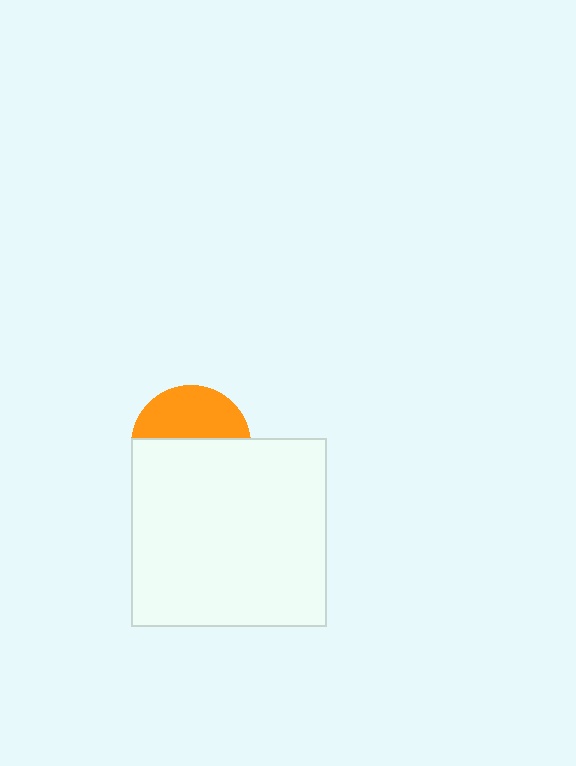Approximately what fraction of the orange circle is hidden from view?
Roughly 58% of the orange circle is hidden behind the white rectangle.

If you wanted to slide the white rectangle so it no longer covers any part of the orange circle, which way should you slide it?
Slide it down — that is the most direct way to separate the two shapes.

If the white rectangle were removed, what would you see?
You would see the complete orange circle.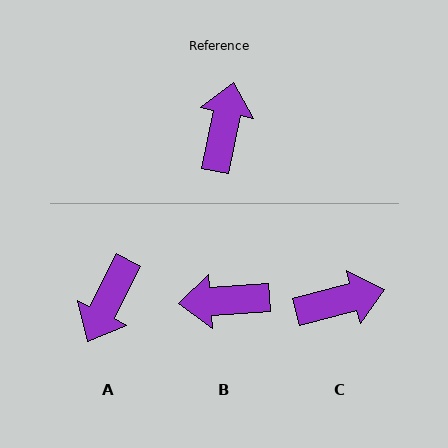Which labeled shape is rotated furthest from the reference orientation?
A, about 165 degrees away.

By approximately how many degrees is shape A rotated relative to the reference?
Approximately 165 degrees counter-clockwise.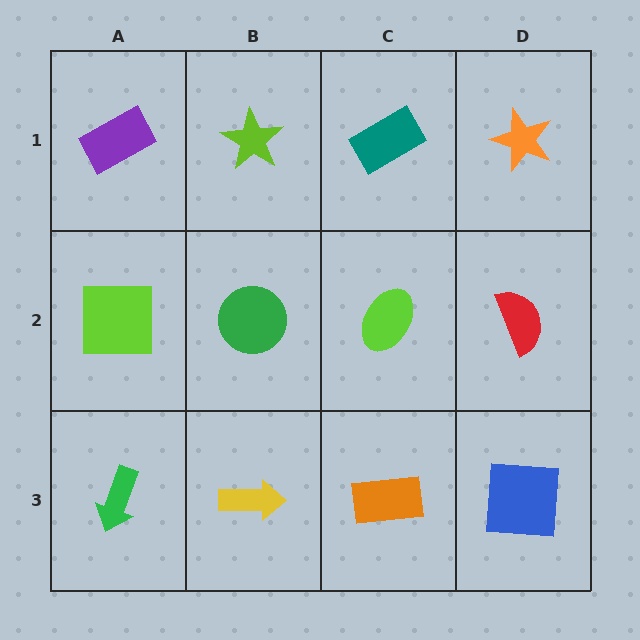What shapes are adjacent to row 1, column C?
A lime ellipse (row 2, column C), a lime star (row 1, column B), an orange star (row 1, column D).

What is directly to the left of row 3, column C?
A yellow arrow.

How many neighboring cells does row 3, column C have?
3.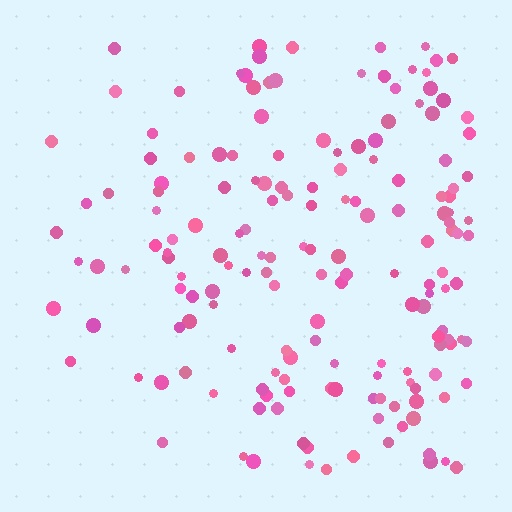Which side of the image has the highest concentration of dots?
The right.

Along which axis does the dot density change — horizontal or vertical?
Horizontal.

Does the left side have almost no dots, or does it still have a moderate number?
Still a moderate number, just noticeably fewer than the right.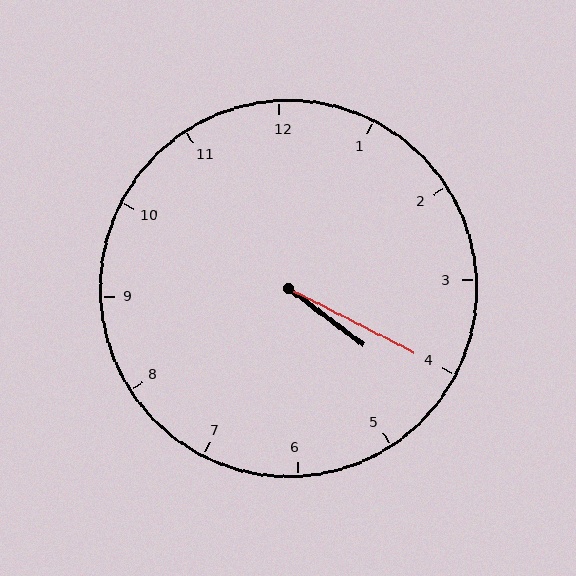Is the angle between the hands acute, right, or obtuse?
It is acute.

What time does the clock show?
4:20.